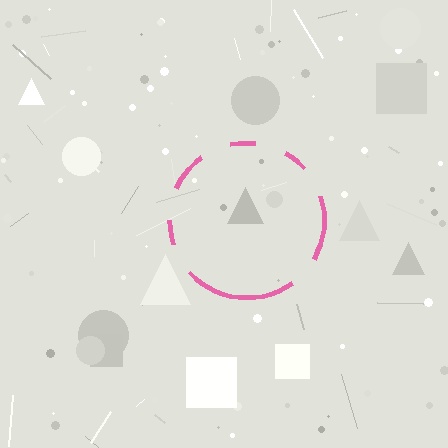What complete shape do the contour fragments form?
The contour fragments form a circle.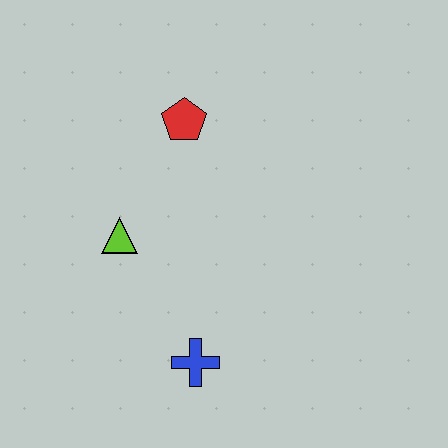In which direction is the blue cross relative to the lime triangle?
The blue cross is below the lime triangle.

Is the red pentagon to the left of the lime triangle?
No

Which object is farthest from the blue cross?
The red pentagon is farthest from the blue cross.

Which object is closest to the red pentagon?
The lime triangle is closest to the red pentagon.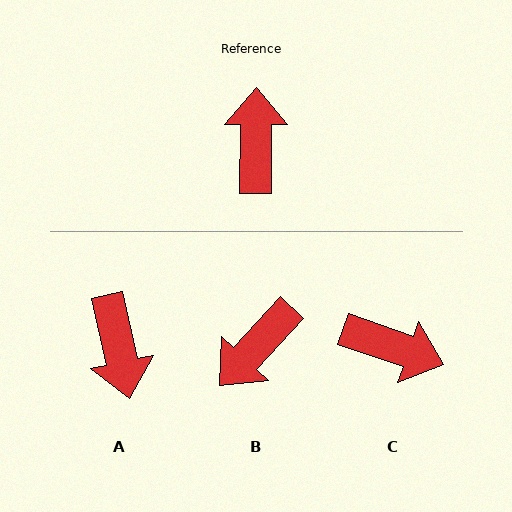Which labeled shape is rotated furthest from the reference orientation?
A, about 168 degrees away.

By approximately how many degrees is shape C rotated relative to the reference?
Approximately 109 degrees clockwise.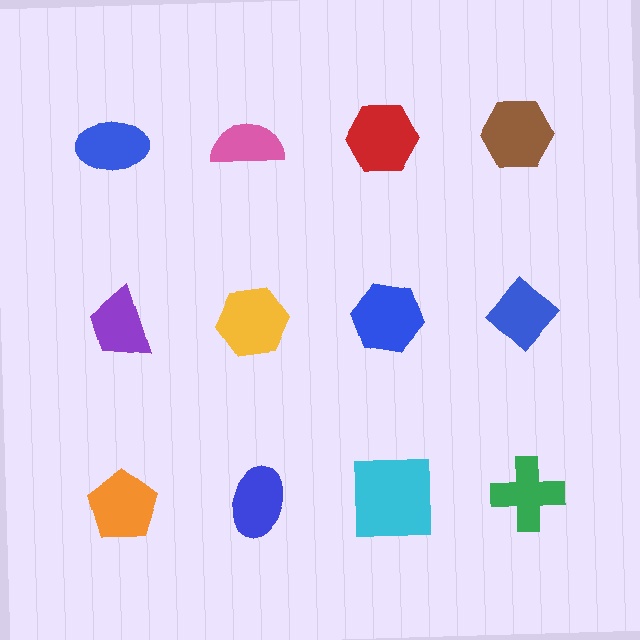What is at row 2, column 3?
A blue hexagon.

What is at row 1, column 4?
A brown hexagon.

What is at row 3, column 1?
An orange pentagon.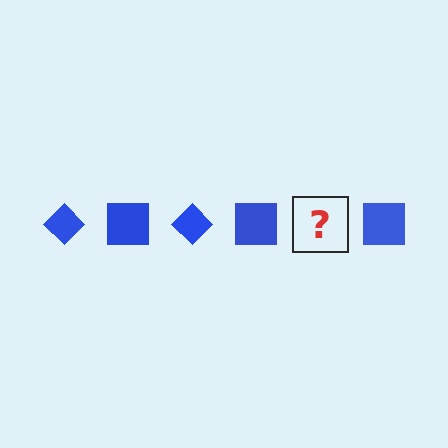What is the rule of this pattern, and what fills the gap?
The rule is that the pattern cycles through diamond, square shapes in blue. The gap should be filled with a blue diamond.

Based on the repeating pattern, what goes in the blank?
The blank should be a blue diamond.